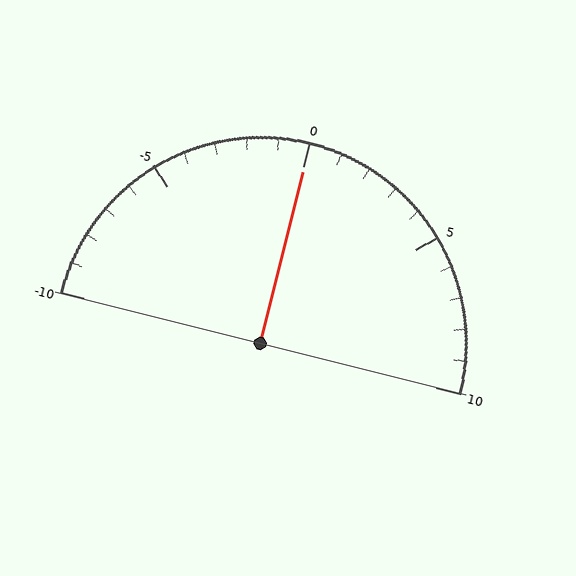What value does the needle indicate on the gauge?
The needle indicates approximately 0.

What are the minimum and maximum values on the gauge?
The gauge ranges from -10 to 10.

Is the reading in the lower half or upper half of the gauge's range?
The reading is in the upper half of the range (-10 to 10).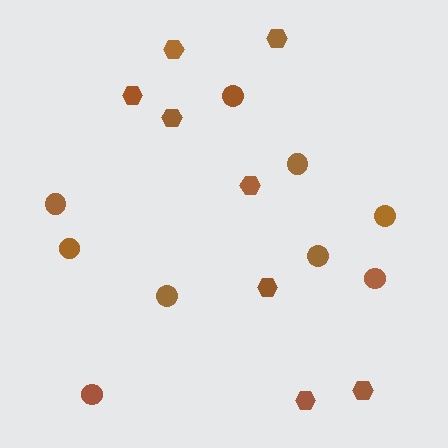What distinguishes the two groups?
There are 2 groups: one group of circles (9) and one group of hexagons (8).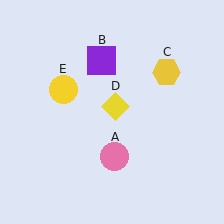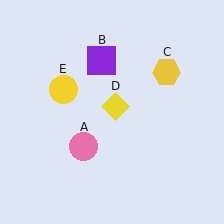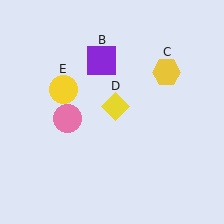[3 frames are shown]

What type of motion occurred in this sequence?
The pink circle (object A) rotated clockwise around the center of the scene.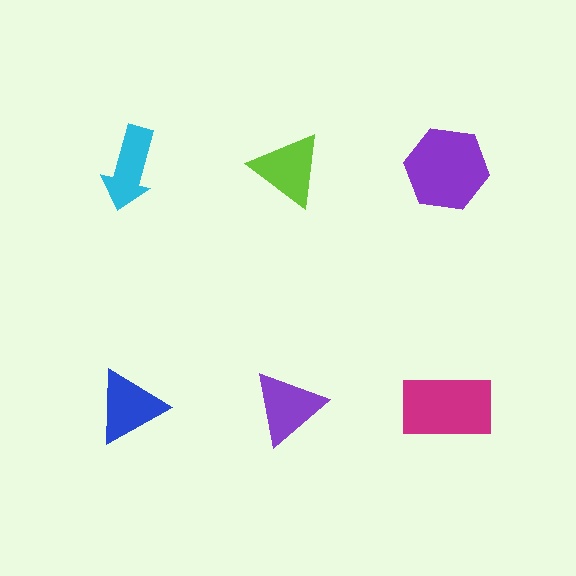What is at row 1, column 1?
A cyan arrow.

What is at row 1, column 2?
A lime triangle.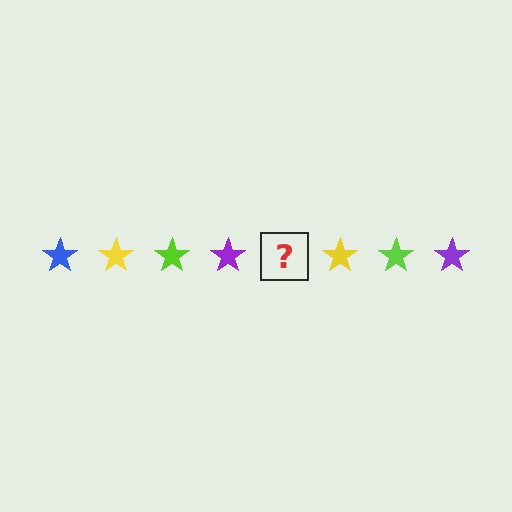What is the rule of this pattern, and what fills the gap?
The rule is that the pattern cycles through blue, yellow, lime, purple stars. The gap should be filled with a blue star.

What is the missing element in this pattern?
The missing element is a blue star.